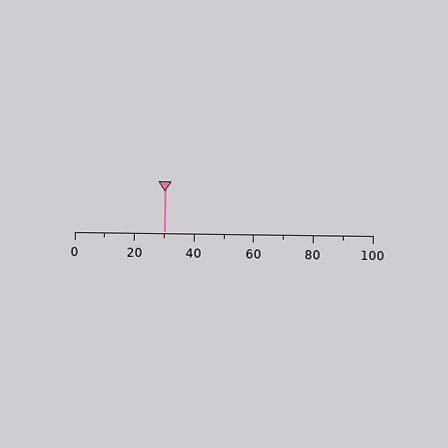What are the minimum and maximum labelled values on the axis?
The axis runs from 0 to 100.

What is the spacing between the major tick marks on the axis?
The major ticks are spaced 20 apart.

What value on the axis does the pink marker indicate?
The marker indicates approximately 30.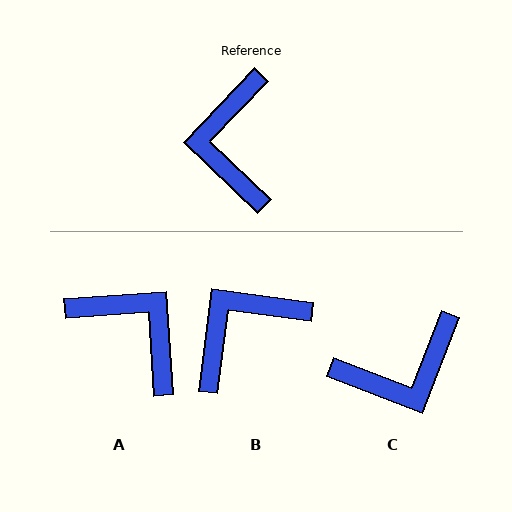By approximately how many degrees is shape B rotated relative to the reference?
Approximately 54 degrees clockwise.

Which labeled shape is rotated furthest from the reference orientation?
A, about 133 degrees away.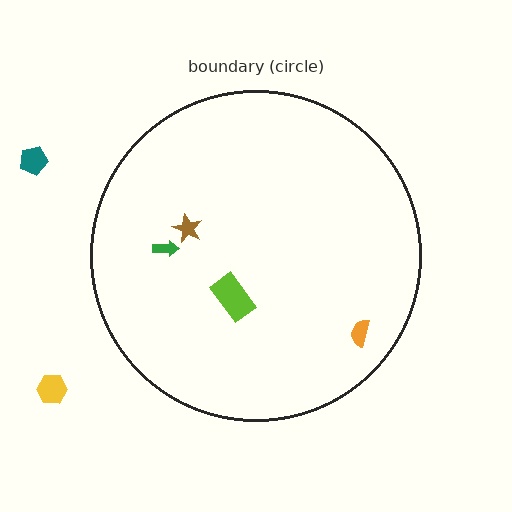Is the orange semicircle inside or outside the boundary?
Inside.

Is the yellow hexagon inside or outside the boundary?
Outside.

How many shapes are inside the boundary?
4 inside, 2 outside.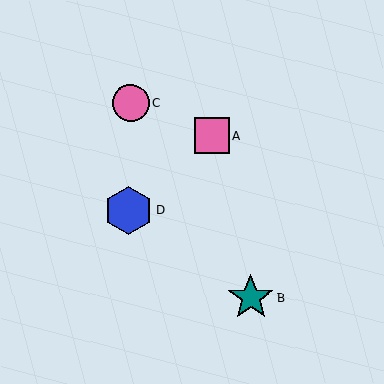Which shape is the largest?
The blue hexagon (labeled D) is the largest.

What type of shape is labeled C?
Shape C is a pink circle.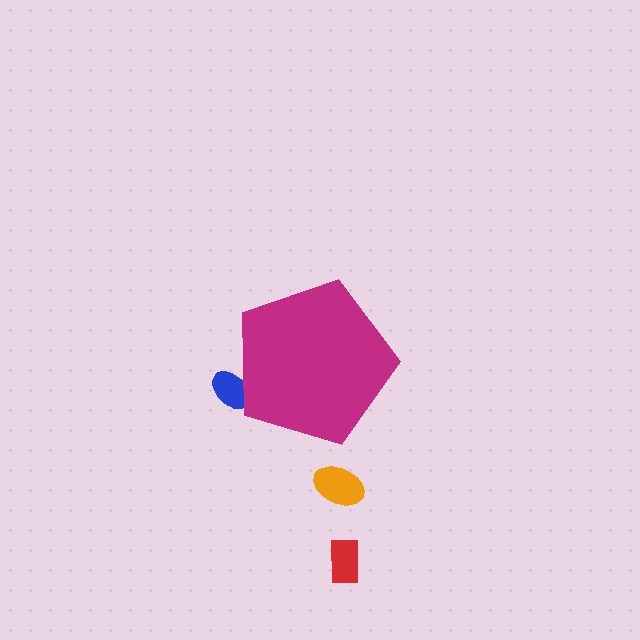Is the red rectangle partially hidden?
No, the red rectangle is fully visible.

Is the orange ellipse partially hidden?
No, the orange ellipse is fully visible.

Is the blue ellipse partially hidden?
Yes, the blue ellipse is partially hidden behind the magenta pentagon.